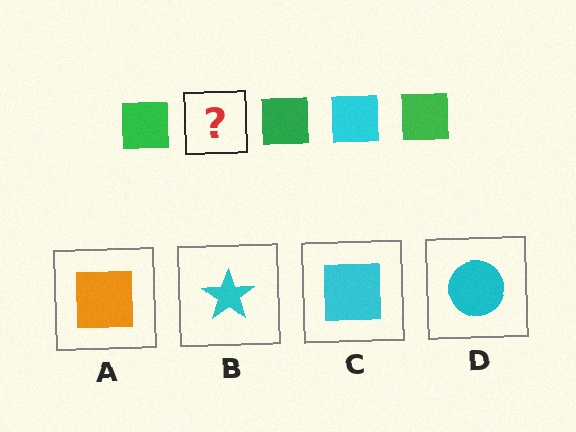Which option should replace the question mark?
Option C.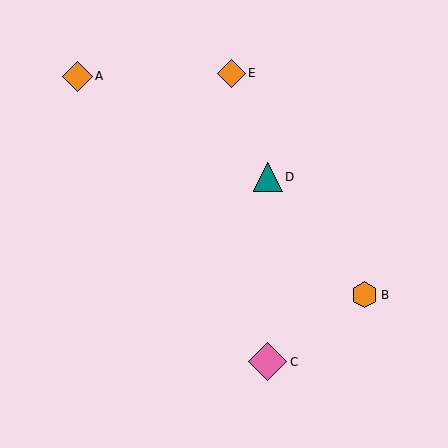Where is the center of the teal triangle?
The center of the teal triangle is at (268, 177).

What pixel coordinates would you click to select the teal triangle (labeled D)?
Click at (268, 177) to select the teal triangle D.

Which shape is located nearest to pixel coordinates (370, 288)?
The orange hexagon (labeled B) at (364, 295) is nearest to that location.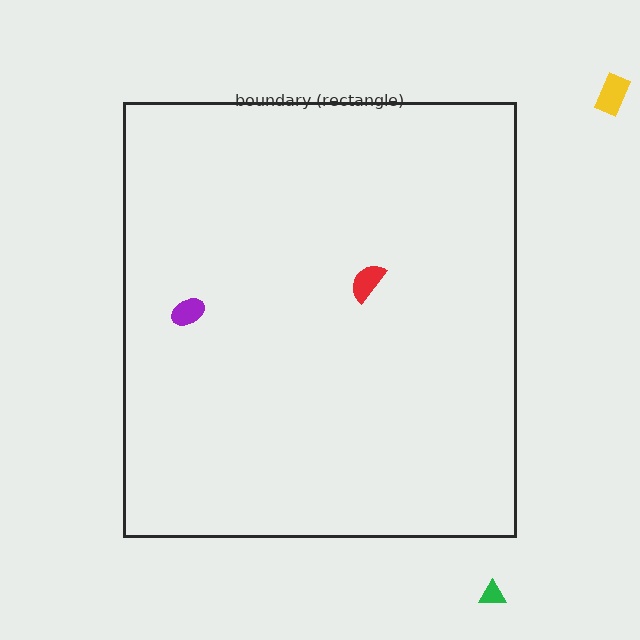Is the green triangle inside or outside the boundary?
Outside.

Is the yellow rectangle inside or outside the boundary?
Outside.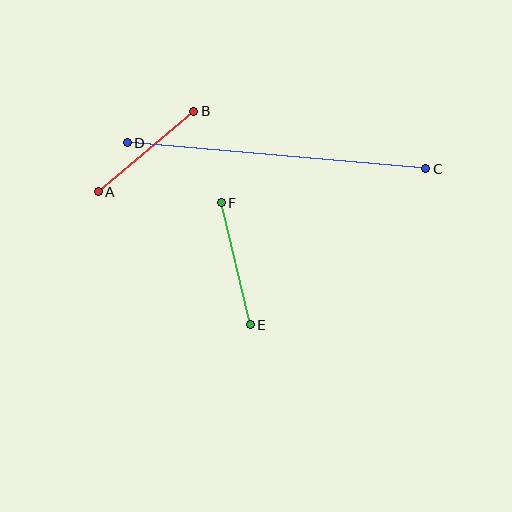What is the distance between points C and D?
The distance is approximately 299 pixels.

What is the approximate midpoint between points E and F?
The midpoint is at approximately (236, 264) pixels.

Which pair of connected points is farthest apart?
Points C and D are farthest apart.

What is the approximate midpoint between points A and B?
The midpoint is at approximately (146, 151) pixels.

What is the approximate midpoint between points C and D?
The midpoint is at approximately (276, 156) pixels.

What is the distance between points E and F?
The distance is approximately 125 pixels.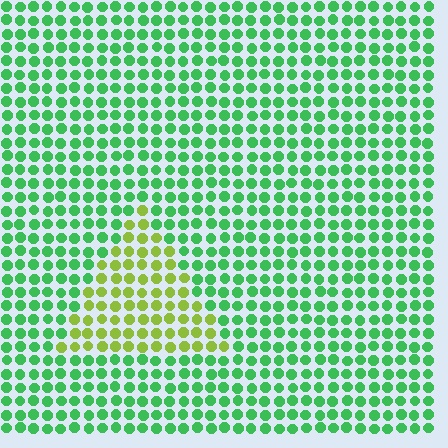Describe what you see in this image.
The image is filled with small green elements in a uniform arrangement. A triangle-shaped region is visible where the elements are tinted to a slightly different hue, forming a subtle color boundary.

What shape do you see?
I see a triangle.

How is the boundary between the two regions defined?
The boundary is defined purely by a slight shift in hue (about 49 degrees). Spacing, size, and orientation are identical on both sides.